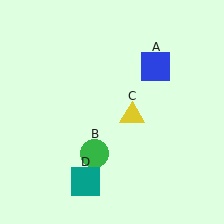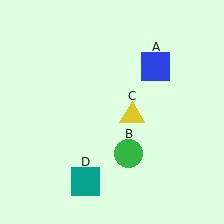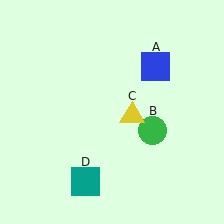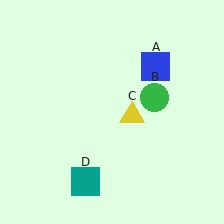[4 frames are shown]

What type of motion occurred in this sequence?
The green circle (object B) rotated counterclockwise around the center of the scene.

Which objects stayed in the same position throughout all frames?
Blue square (object A) and yellow triangle (object C) and teal square (object D) remained stationary.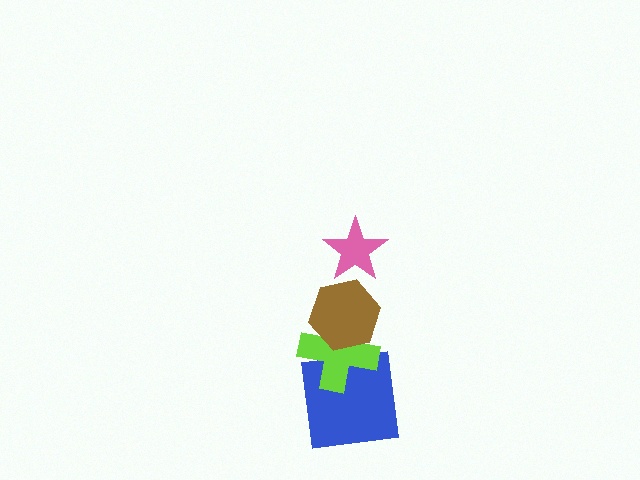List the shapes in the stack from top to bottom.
From top to bottom: the pink star, the brown hexagon, the lime cross, the blue square.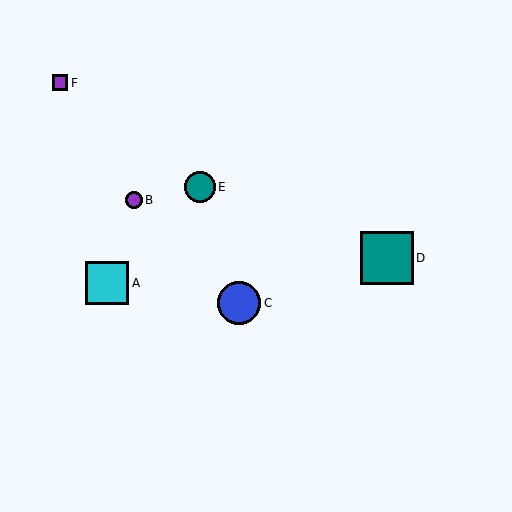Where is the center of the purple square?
The center of the purple square is at (60, 83).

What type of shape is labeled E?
Shape E is a teal circle.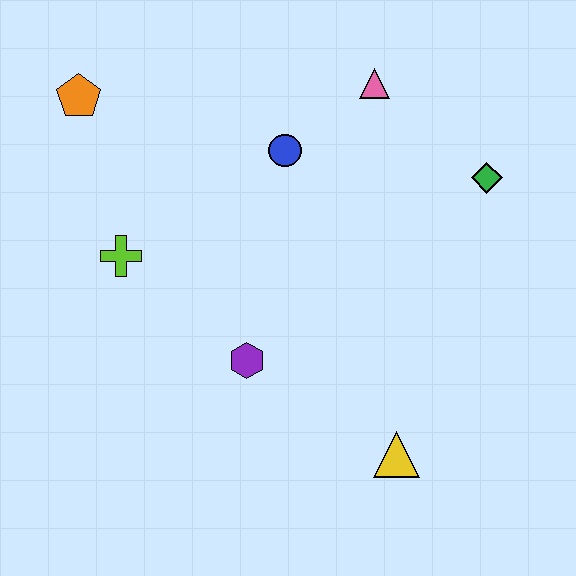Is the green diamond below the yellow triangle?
No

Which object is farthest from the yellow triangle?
The orange pentagon is farthest from the yellow triangle.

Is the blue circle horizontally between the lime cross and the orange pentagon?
No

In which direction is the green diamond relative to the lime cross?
The green diamond is to the right of the lime cross.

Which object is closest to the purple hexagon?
The lime cross is closest to the purple hexagon.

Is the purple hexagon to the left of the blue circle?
Yes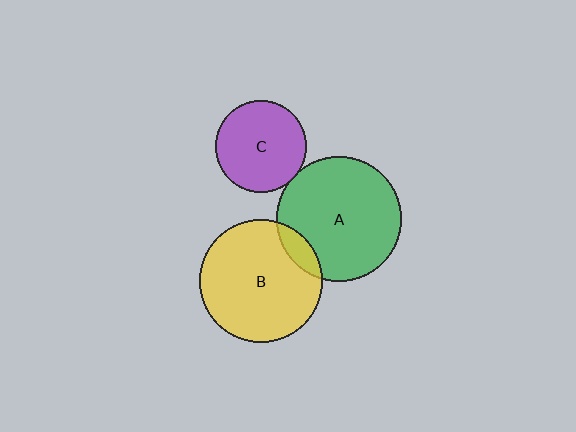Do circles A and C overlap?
Yes.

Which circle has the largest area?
Circle A (green).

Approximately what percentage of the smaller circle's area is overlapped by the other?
Approximately 5%.